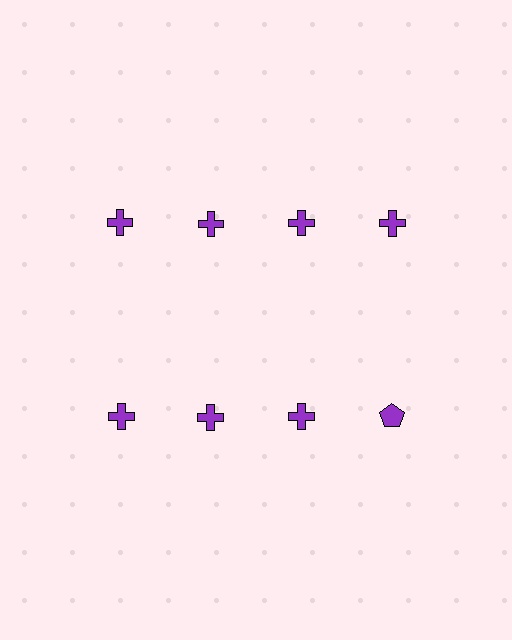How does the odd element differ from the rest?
It has a different shape: pentagon instead of cross.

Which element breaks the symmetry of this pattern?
The purple pentagon in the second row, second from right column breaks the symmetry. All other shapes are purple crosses.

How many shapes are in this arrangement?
There are 8 shapes arranged in a grid pattern.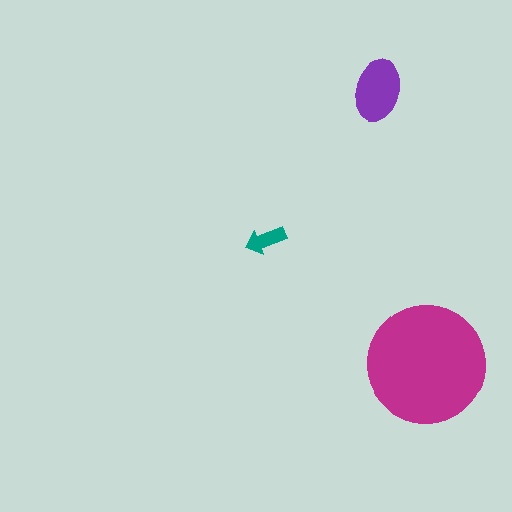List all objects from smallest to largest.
The teal arrow, the purple ellipse, the magenta circle.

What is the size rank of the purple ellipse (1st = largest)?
2nd.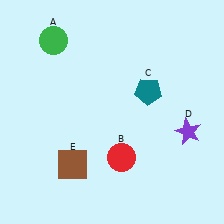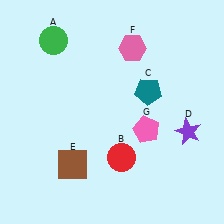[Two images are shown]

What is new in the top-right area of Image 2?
A pink hexagon (F) was added in the top-right area of Image 2.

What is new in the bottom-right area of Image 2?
A pink pentagon (G) was added in the bottom-right area of Image 2.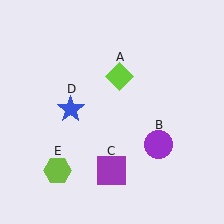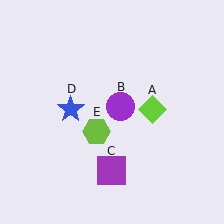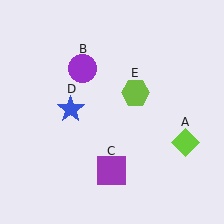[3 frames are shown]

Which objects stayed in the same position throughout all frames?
Purple square (object C) and blue star (object D) remained stationary.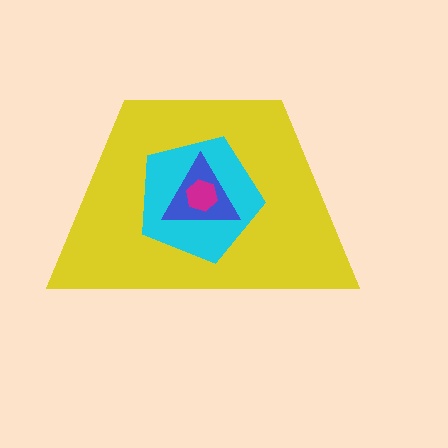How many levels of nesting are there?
4.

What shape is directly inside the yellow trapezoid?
The cyan pentagon.